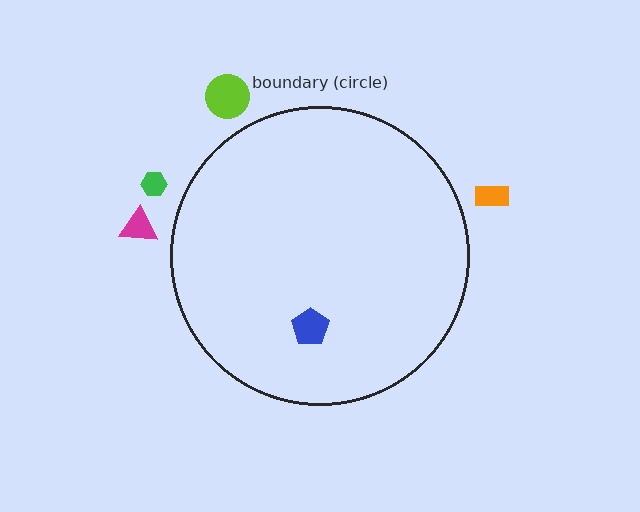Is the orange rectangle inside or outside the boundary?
Outside.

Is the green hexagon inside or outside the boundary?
Outside.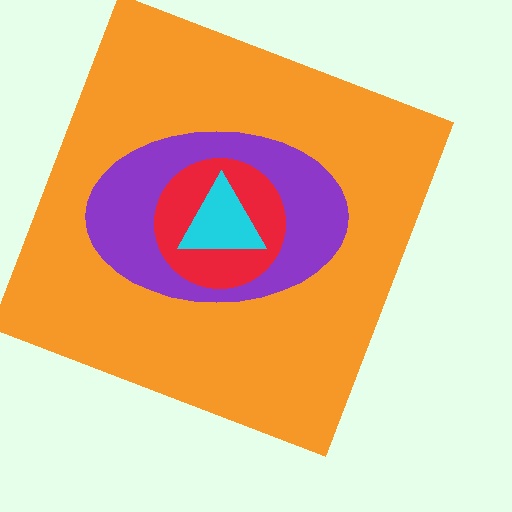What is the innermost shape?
The cyan triangle.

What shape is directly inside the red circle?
The cyan triangle.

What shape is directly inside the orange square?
The purple ellipse.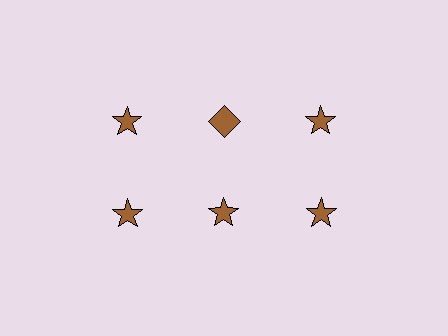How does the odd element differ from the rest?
It has a different shape: diamond instead of star.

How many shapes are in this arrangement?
There are 6 shapes arranged in a grid pattern.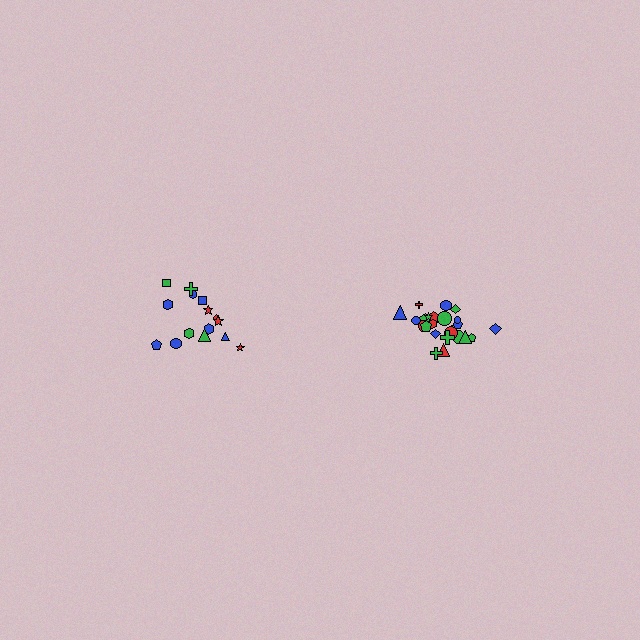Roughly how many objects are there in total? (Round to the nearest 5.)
Roughly 40 objects in total.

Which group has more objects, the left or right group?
The right group.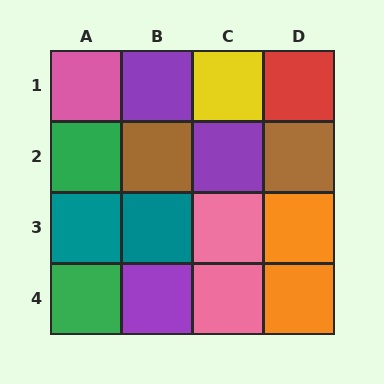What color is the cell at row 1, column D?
Red.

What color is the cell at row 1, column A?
Pink.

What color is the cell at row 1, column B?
Purple.